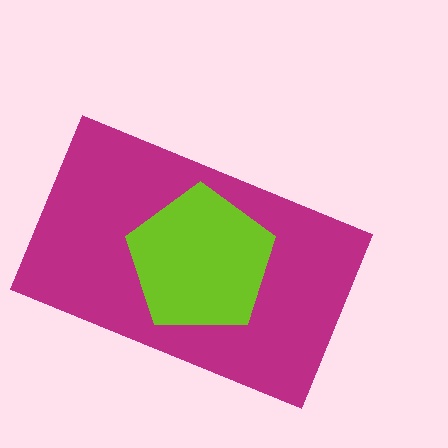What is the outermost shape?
The magenta rectangle.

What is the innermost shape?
The lime pentagon.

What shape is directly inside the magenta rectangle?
The lime pentagon.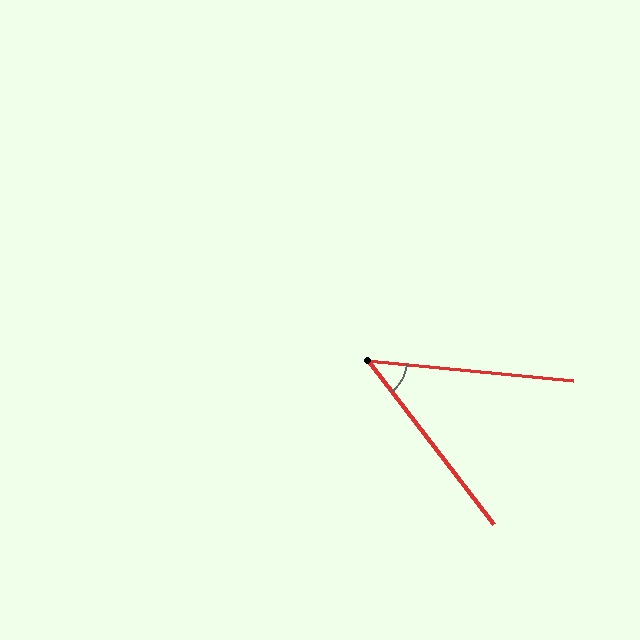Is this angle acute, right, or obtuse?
It is acute.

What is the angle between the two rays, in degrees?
Approximately 47 degrees.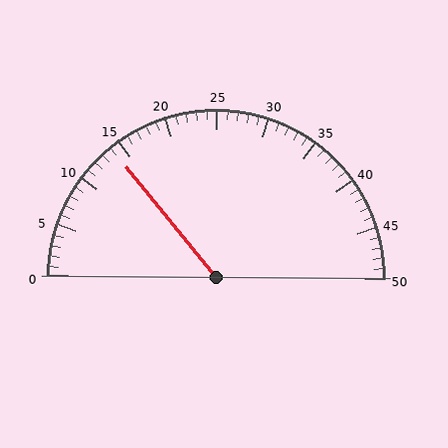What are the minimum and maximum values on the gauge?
The gauge ranges from 0 to 50.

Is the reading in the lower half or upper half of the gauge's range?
The reading is in the lower half of the range (0 to 50).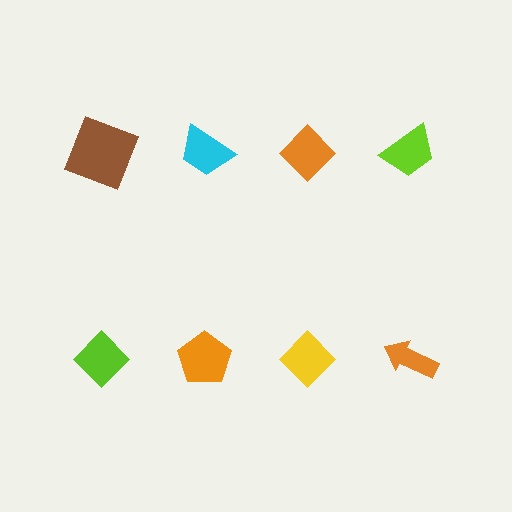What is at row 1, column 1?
A brown square.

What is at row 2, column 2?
An orange pentagon.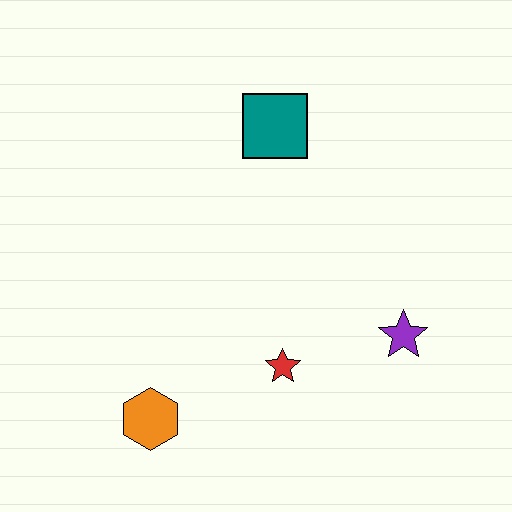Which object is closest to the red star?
The purple star is closest to the red star.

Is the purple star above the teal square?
No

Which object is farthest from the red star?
The teal square is farthest from the red star.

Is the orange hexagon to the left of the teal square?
Yes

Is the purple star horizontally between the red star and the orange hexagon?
No